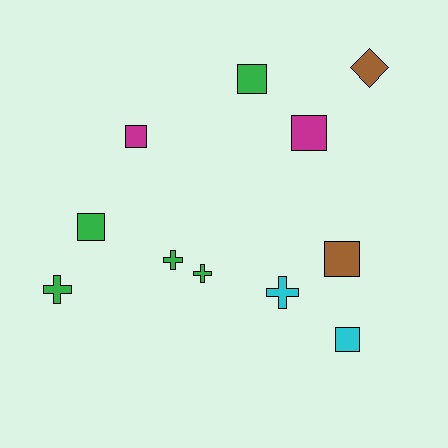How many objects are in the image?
There are 11 objects.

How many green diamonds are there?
There are no green diamonds.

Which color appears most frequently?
Green, with 5 objects.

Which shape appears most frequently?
Square, with 6 objects.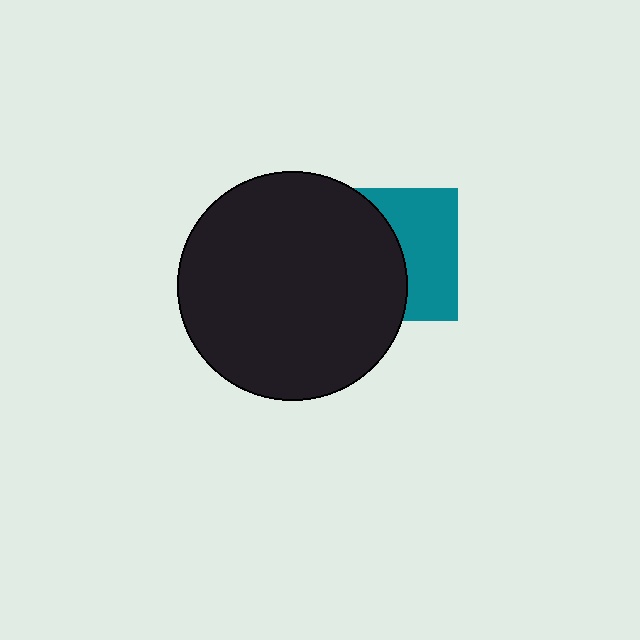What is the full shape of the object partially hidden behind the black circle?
The partially hidden object is a teal square.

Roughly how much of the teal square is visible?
About half of it is visible (roughly 47%).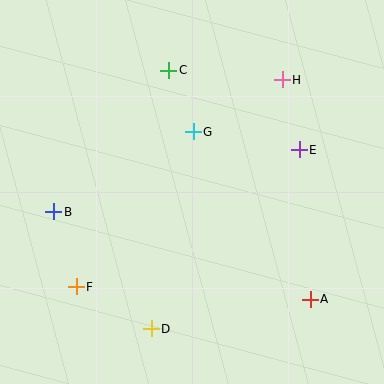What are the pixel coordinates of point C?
Point C is at (169, 70).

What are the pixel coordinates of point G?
Point G is at (193, 132).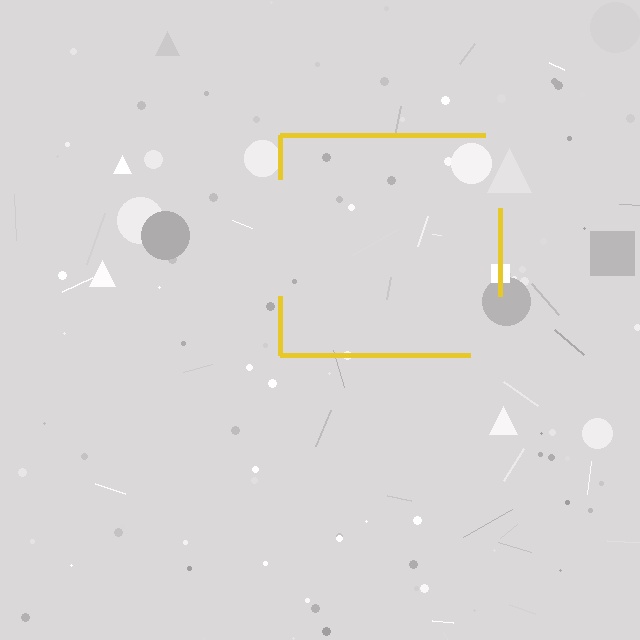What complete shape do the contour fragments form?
The contour fragments form a square.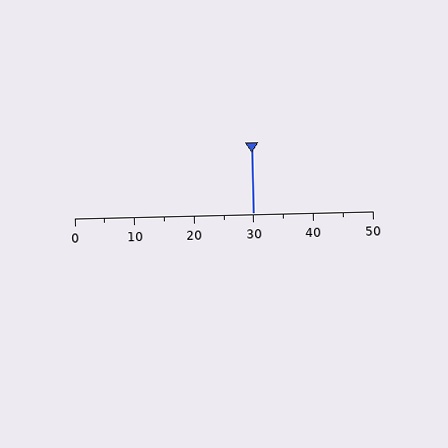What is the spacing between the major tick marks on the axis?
The major ticks are spaced 10 apart.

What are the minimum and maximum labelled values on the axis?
The axis runs from 0 to 50.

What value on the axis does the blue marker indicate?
The marker indicates approximately 30.